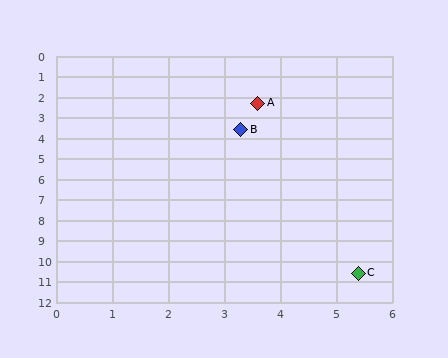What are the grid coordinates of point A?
Point A is at approximately (3.6, 2.3).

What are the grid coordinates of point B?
Point B is at approximately (3.3, 3.6).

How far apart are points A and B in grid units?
Points A and B are about 1.3 grid units apart.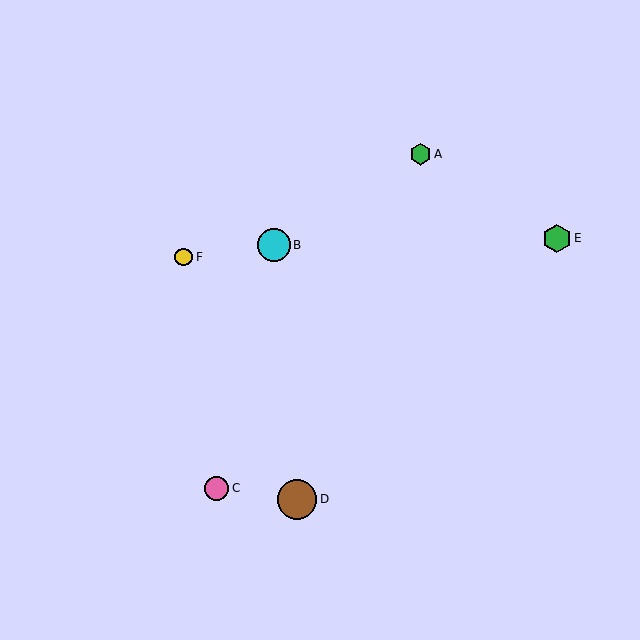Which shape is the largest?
The brown circle (labeled D) is the largest.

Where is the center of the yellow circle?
The center of the yellow circle is at (184, 257).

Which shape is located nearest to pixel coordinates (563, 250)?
The green hexagon (labeled E) at (557, 238) is nearest to that location.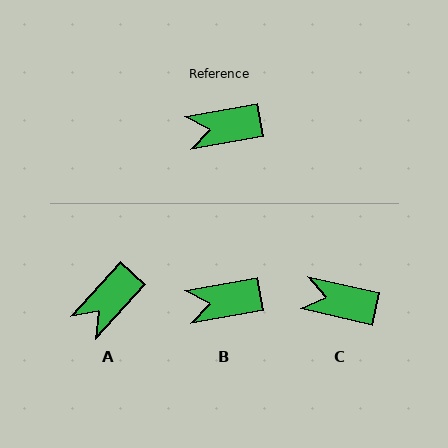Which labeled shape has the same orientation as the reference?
B.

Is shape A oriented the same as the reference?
No, it is off by about 37 degrees.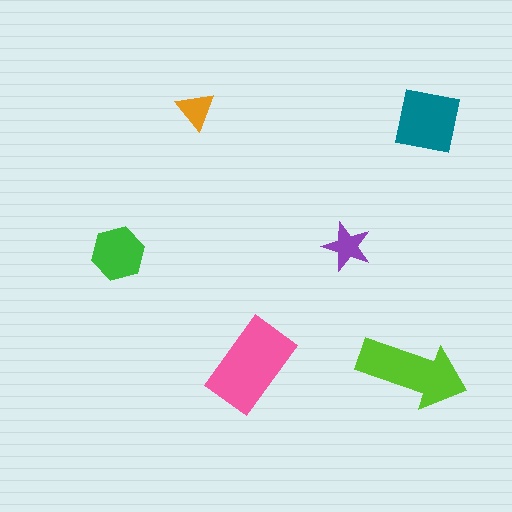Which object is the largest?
The pink rectangle.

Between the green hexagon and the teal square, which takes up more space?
The teal square.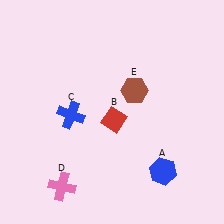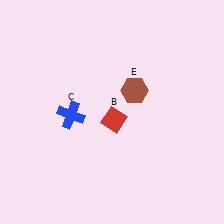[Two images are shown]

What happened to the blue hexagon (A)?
The blue hexagon (A) was removed in Image 2. It was in the bottom-right area of Image 1.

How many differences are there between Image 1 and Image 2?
There are 2 differences between the two images.